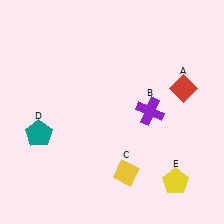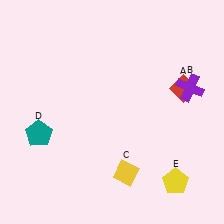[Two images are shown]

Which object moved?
The purple cross (B) moved right.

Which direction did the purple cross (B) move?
The purple cross (B) moved right.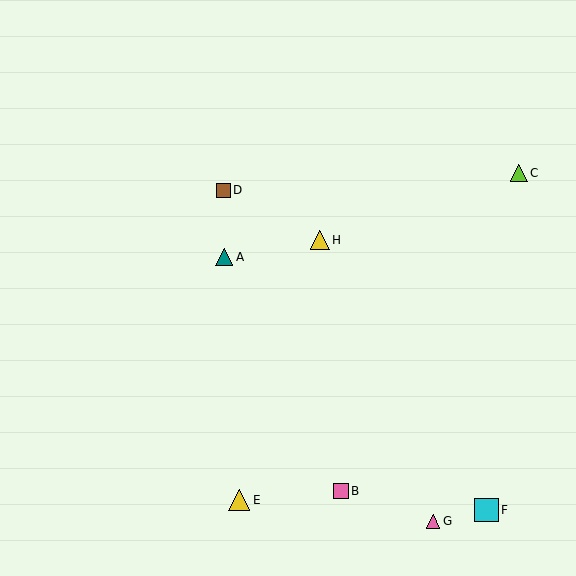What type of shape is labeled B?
Shape B is a pink square.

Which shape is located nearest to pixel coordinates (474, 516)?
The cyan square (labeled F) at (486, 510) is nearest to that location.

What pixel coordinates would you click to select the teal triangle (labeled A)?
Click at (224, 257) to select the teal triangle A.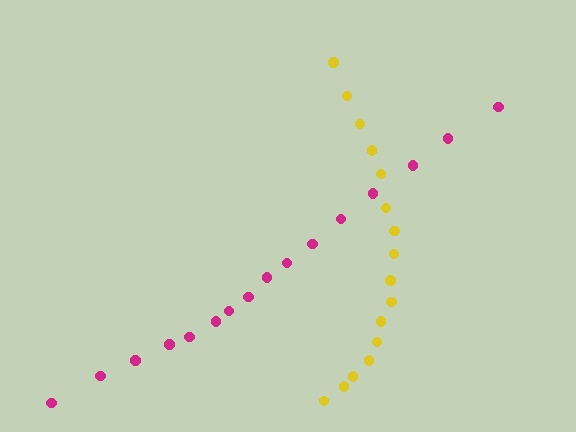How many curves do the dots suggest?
There are 2 distinct paths.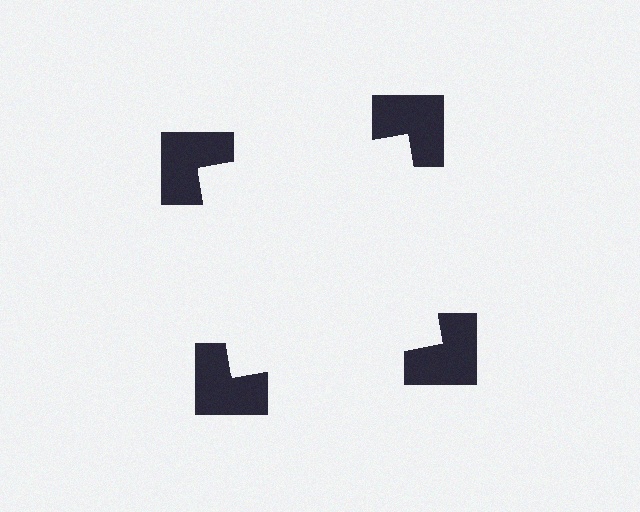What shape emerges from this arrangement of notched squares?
An illusory square — its edges are inferred from the aligned wedge cuts in the notched squares, not physically drawn.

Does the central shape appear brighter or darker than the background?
It typically appears slightly brighter than the background, even though no actual brightness change is drawn.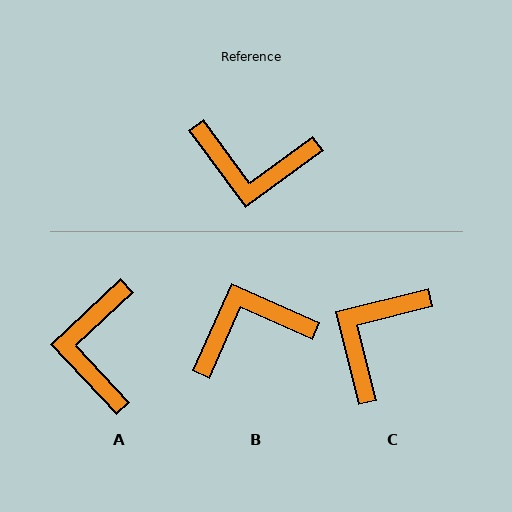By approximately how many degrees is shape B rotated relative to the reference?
Approximately 150 degrees clockwise.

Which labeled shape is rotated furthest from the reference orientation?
B, about 150 degrees away.